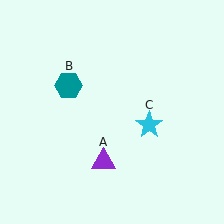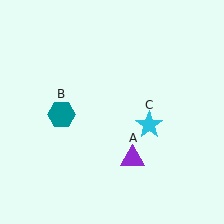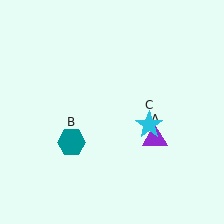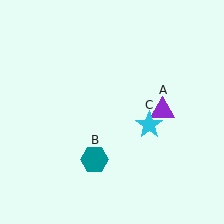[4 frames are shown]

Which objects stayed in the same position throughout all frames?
Cyan star (object C) remained stationary.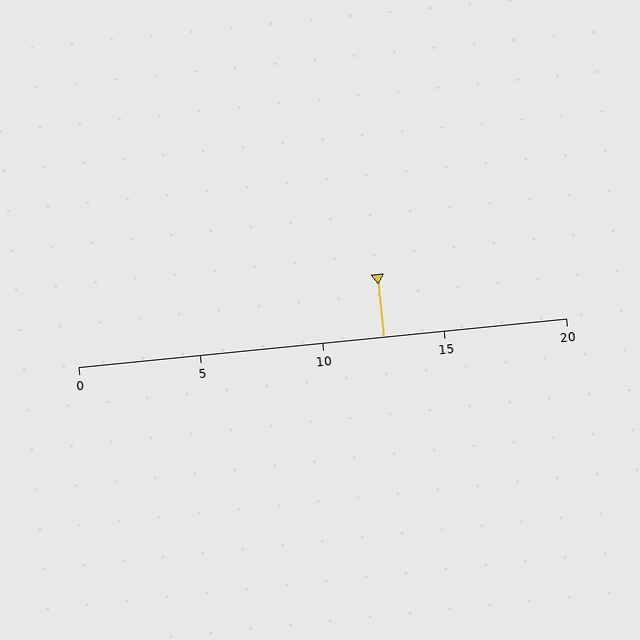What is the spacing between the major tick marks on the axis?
The major ticks are spaced 5 apart.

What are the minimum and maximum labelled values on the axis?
The axis runs from 0 to 20.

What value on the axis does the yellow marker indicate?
The marker indicates approximately 12.5.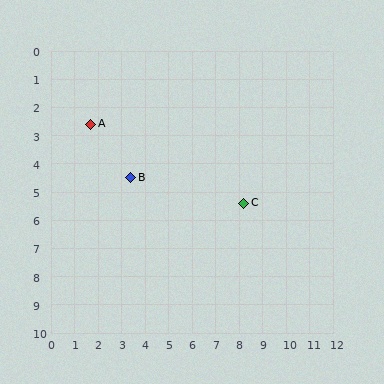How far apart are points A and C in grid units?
Points A and C are about 7.1 grid units apart.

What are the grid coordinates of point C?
Point C is at approximately (8.2, 5.4).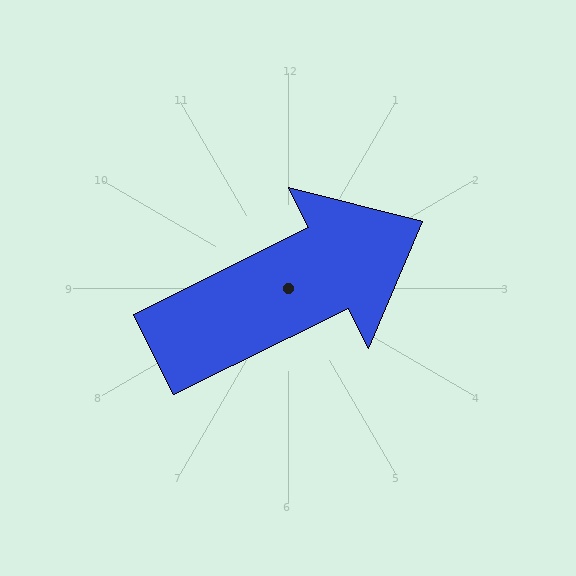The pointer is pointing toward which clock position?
Roughly 2 o'clock.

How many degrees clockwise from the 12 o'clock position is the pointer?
Approximately 64 degrees.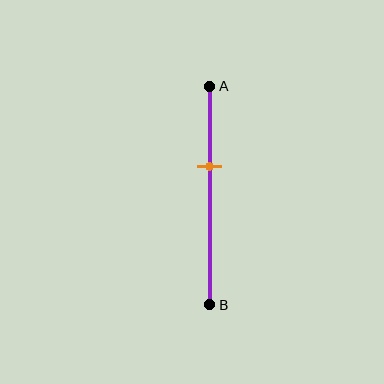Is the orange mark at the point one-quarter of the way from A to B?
No, the mark is at about 35% from A, not at the 25% one-quarter point.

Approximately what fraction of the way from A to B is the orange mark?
The orange mark is approximately 35% of the way from A to B.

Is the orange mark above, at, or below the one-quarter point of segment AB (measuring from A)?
The orange mark is below the one-quarter point of segment AB.